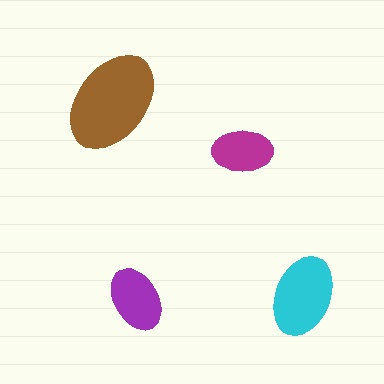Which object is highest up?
The brown ellipse is topmost.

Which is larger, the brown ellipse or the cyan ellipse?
The brown one.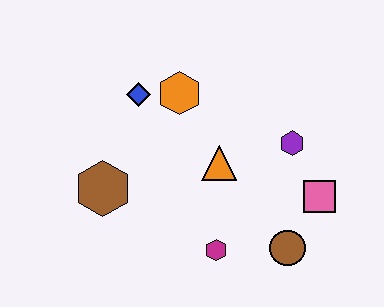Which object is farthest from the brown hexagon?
The pink square is farthest from the brown hexagon.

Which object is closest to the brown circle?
The pink square is closest to the brown circle.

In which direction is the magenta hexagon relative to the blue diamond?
The magenta hexagon is below the blue diamond.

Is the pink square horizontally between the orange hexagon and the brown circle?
No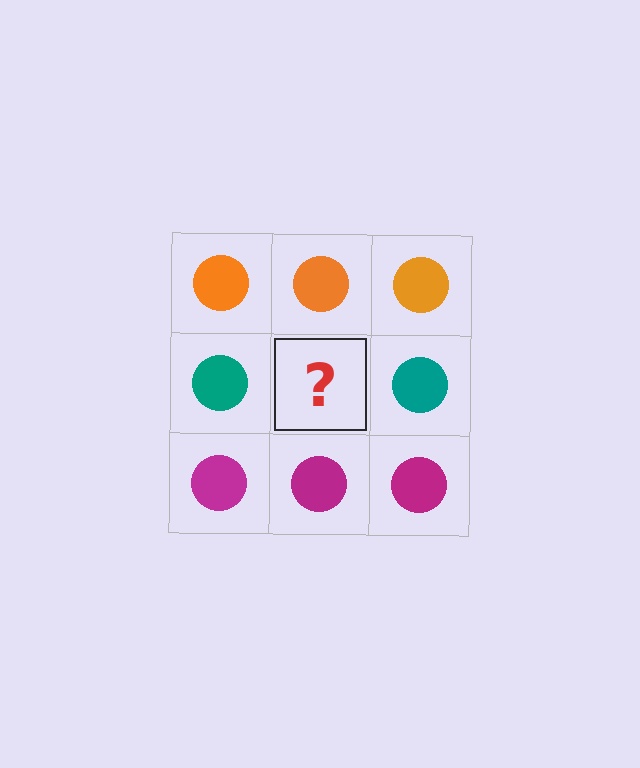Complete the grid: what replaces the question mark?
The question mark should be replaced with a teal circle.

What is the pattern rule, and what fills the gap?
The rule is that each row has a consistent color. The gap should be filled with a teal circle.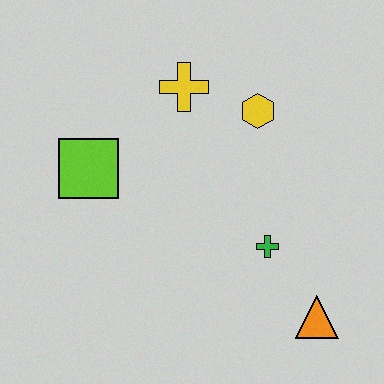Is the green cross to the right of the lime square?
Yes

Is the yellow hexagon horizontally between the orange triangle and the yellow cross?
Yes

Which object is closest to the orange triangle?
The green cross is closest to the orange triangle.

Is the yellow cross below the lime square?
No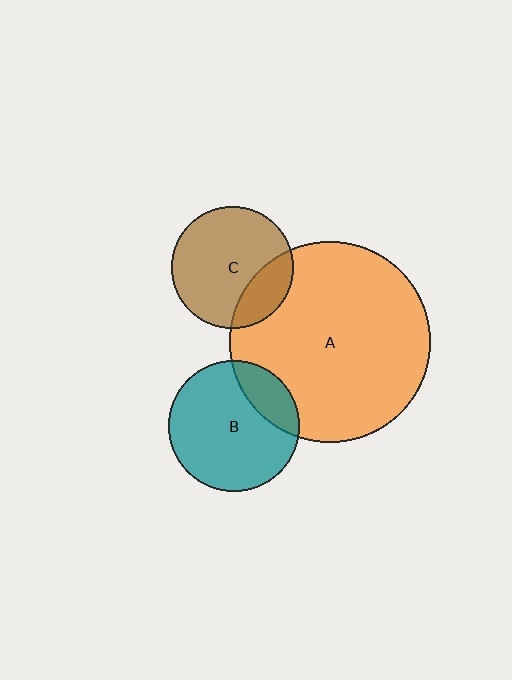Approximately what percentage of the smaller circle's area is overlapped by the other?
Approximately 25%.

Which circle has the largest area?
Circle A (orange).